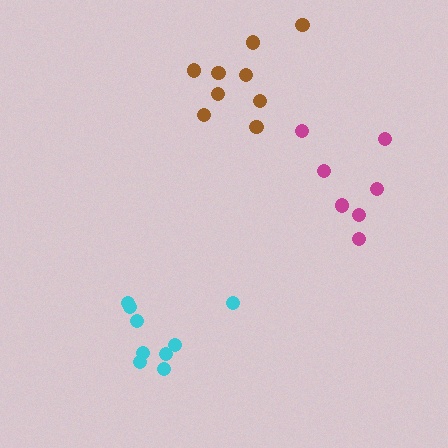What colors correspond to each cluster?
The clusters are colored: cyan, magenta, brown.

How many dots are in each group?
Group 1: 9 dots, Group 2: 7 dots, Group 3: 9 dots (25 total).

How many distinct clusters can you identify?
There are 3 distinct clusters.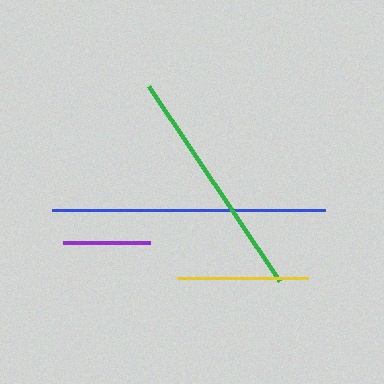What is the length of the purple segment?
The purple segment is approximately 87 pixels long.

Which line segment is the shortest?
The purple line is the shortest at approximately 87 pixels.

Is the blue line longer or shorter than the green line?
The blue line is longer than the green line.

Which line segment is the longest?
The blue line is the longest at approximately 273 pixels.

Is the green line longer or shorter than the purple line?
The green line is longer than the purple line.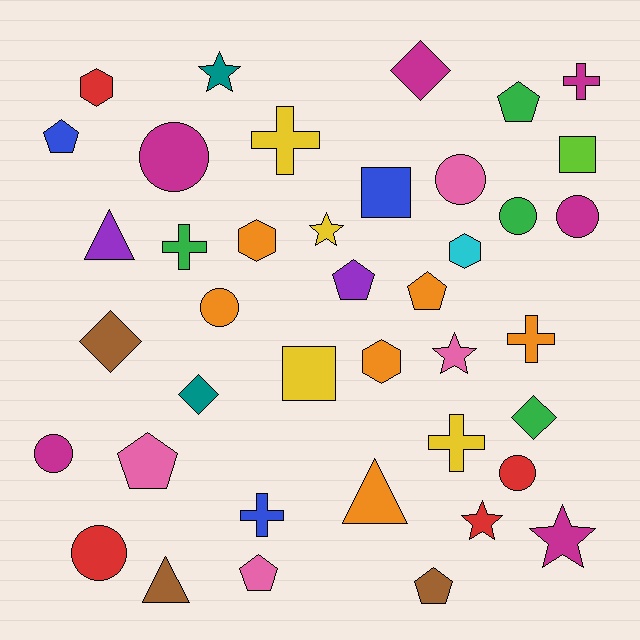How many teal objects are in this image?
There are 2 teal objects.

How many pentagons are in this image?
There are 7 pentagons.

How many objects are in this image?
There are 40 objects.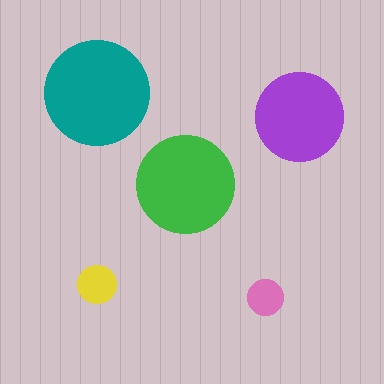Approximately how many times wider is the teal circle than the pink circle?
About 3 times wider.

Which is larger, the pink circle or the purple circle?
The purple one.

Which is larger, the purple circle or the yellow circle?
The purple one.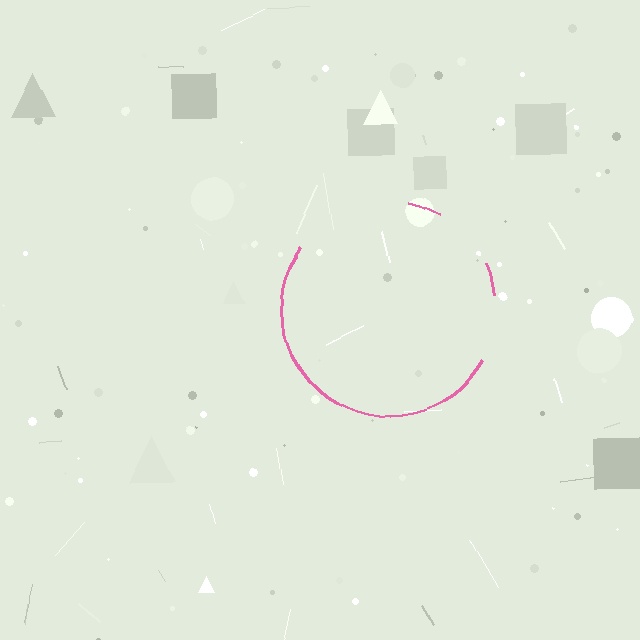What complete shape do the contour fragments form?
The contour fragments form a circle.